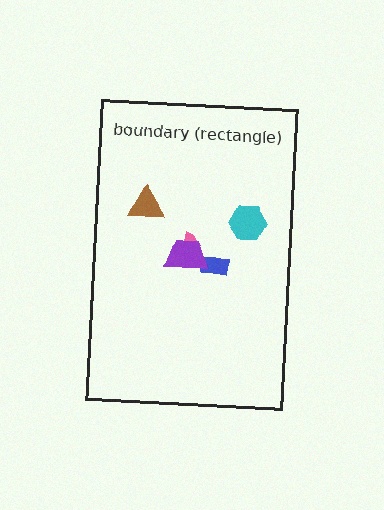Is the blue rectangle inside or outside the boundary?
Inside.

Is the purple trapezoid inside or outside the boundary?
Inside.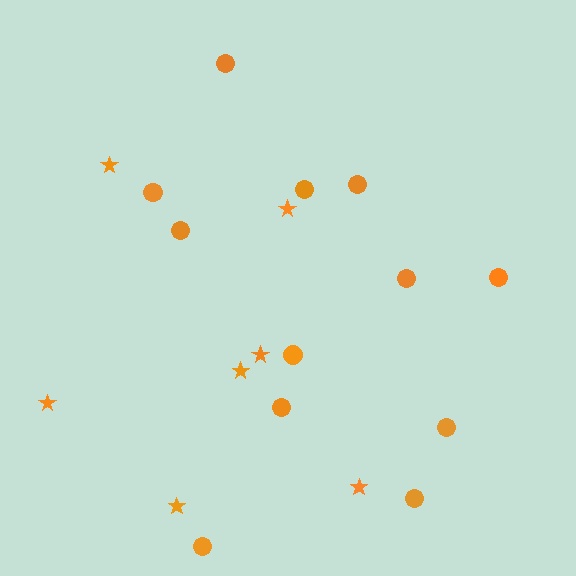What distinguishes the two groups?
There are 2 groups: one group of stars (7) and one group of circles (12).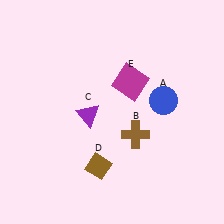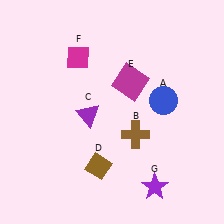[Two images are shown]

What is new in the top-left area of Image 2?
A magenta diamond (F) was added in the top-left area of Image 2.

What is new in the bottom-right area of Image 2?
A purple star (G) was added in the bottom-right area of Image 2.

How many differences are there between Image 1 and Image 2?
There are 2 differences between the two images.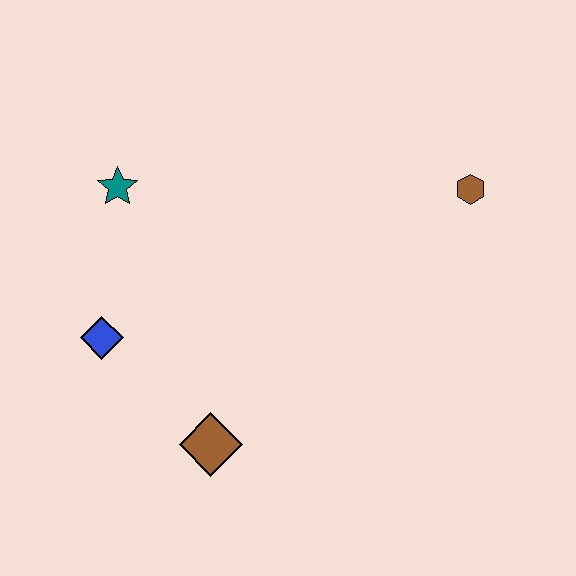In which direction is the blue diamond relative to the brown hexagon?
The blue diamond is to the left of the brown hexagon.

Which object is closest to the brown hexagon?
The teal star is closest to the brown hexagon.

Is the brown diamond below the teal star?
Yes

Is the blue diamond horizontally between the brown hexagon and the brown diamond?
No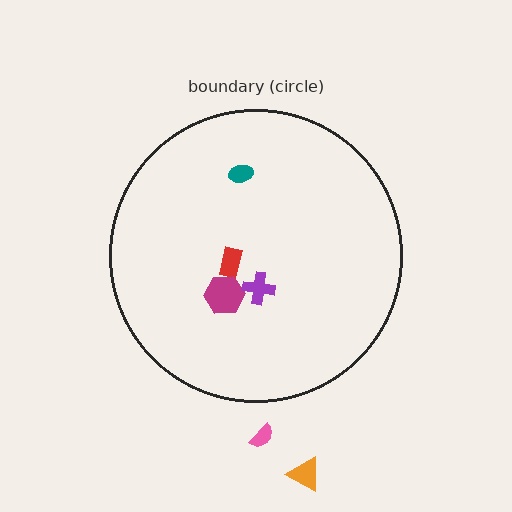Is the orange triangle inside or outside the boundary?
Outside.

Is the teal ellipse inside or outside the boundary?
Inside.